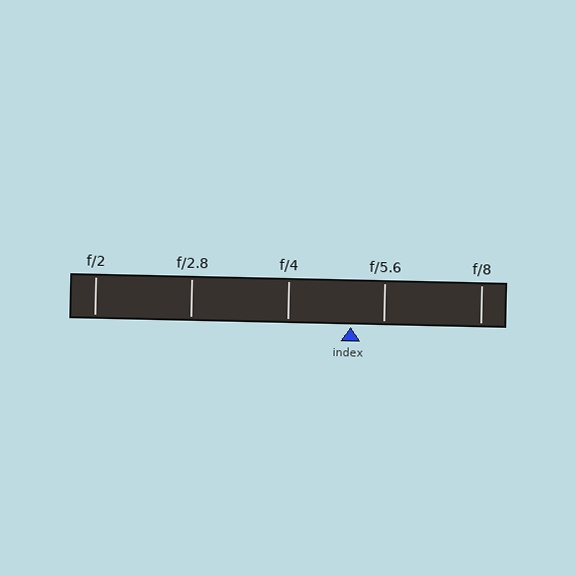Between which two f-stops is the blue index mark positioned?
The index mark is between f/4 and f/5.6.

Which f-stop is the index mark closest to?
The index mark is closest to f/5.6.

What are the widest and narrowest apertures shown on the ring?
The widest aperture shown is f/2 and the narrowest is f/8.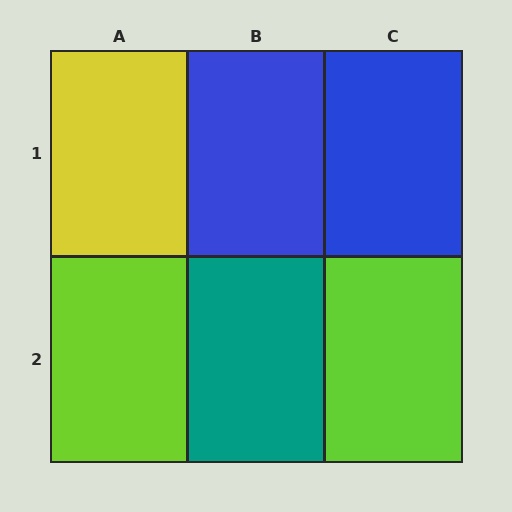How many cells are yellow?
1 cell is yellow.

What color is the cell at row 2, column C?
Lime.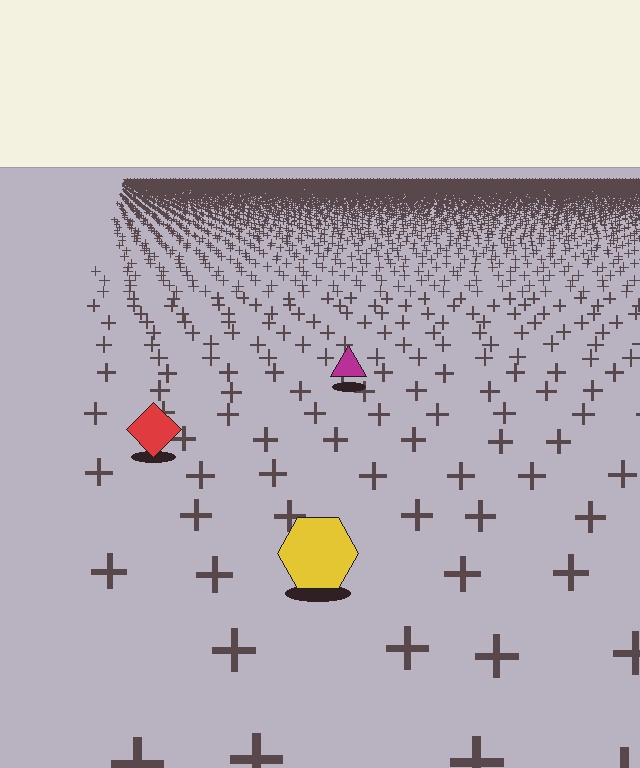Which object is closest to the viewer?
The yellow hexagon is closest. The texture marks near it are larger and more spread out.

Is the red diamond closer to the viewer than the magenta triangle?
Yes. The red diamond is closer — you can tell from the texture gradient: the ground texture is coarser near it.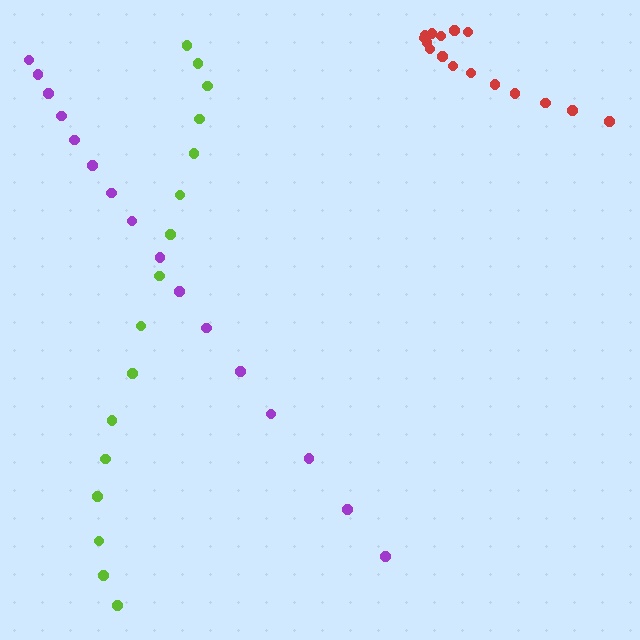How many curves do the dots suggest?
There are 3 distinct paths.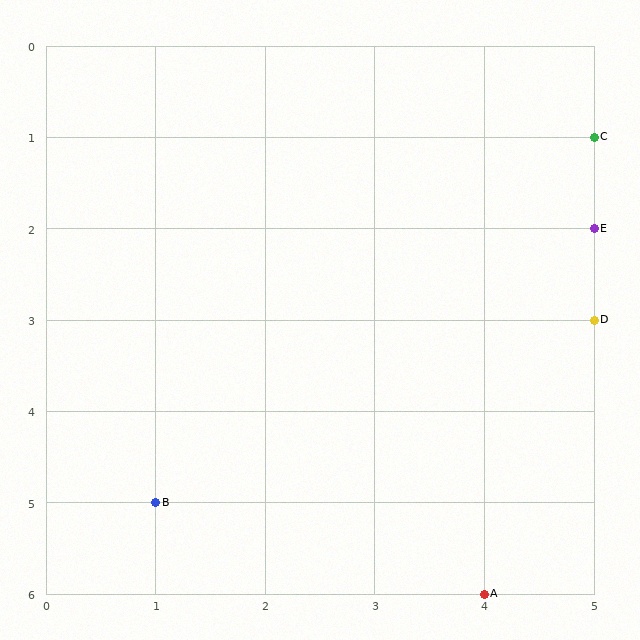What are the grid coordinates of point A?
Point A is at grid coordinates (4, 6).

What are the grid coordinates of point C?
Point C is at grid coordinates (5, 1).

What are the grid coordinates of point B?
Point B is at grid coordinates (1, 5).